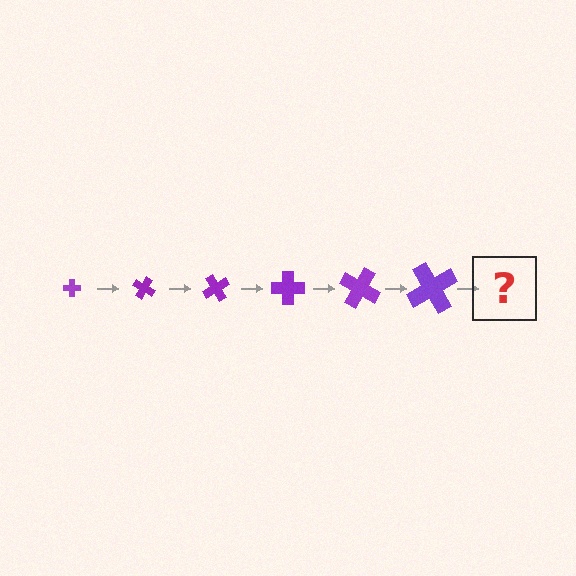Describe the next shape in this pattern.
It should be a cross, larger than the previous one and rotated 180 degrees from the start.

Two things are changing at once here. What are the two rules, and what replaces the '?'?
The two rules are that the cross grows larger each step and it rotates 30 degrees each step. The '?' should be a cross, larger than the previous one and rotated 180 degrees from the start.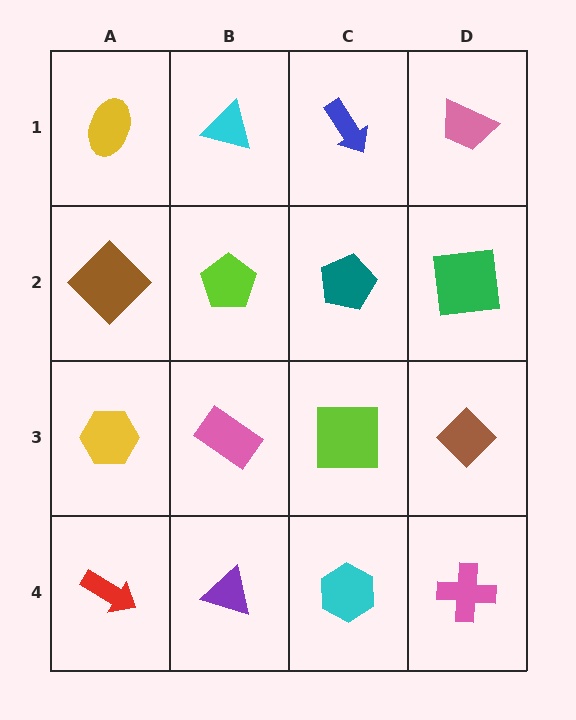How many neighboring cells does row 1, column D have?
2.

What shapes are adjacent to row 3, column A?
A brown diamond (row 2, column A), a red arrow (row 4, column A), a pink rectangle (row 3, column B).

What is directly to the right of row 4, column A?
A purple triangle.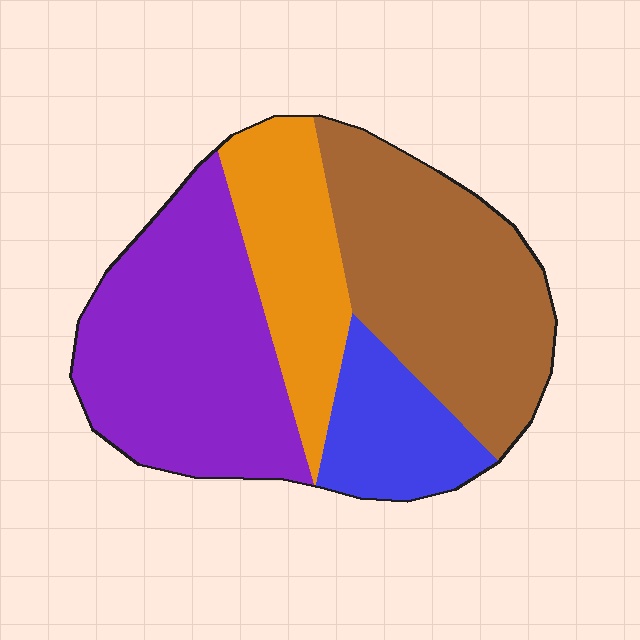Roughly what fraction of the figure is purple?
Purple covers roughly 35% of the figure.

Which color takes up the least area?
Blue, at roughly 15%.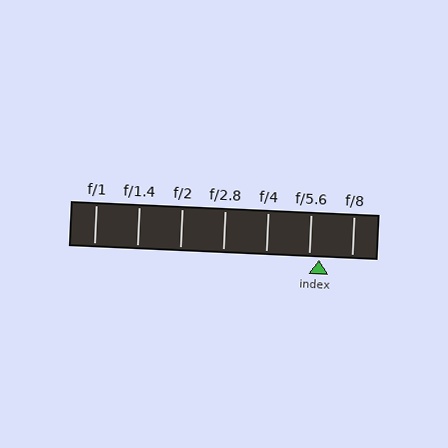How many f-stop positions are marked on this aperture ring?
There are 7 f-stop positions marked.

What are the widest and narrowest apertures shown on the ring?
The widest aperture shown is f/1 and the narrowest is f/8.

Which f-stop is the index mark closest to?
The index mark is closest to f/5.6.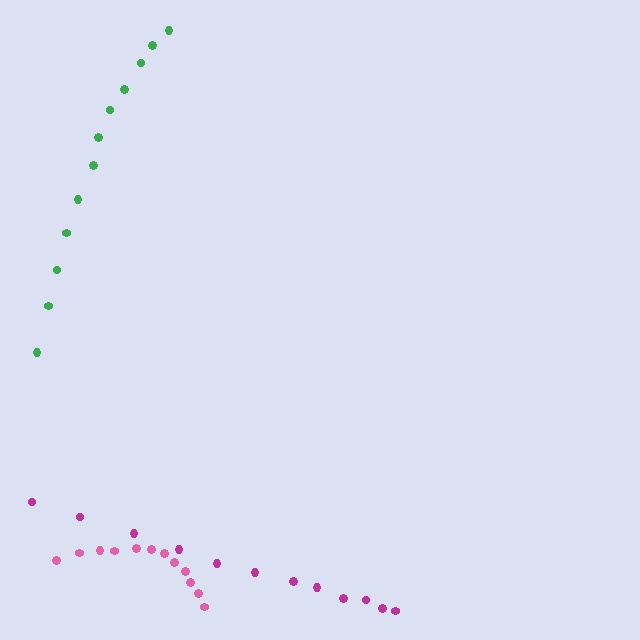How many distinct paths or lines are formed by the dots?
There are 3 distinct paths.